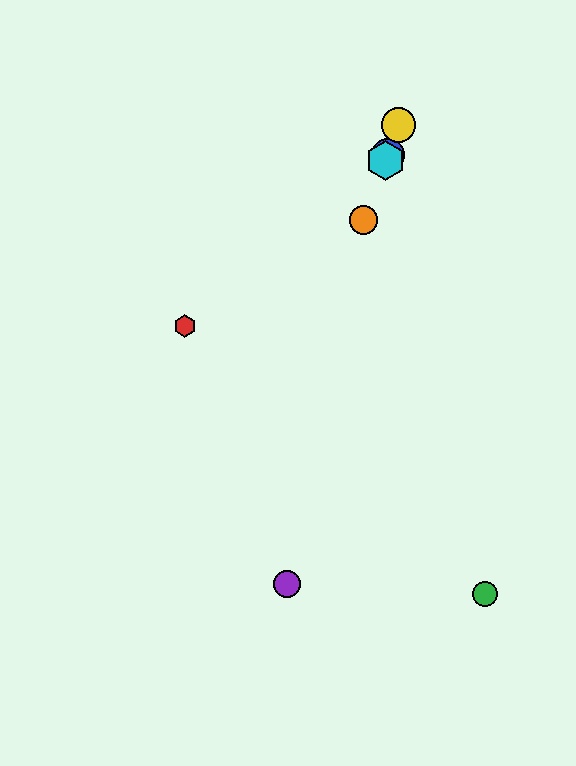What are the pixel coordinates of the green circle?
The green circle is at (485, 594).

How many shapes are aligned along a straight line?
4 shapes (the blue circle, the yellow circle, the orange circle, the cyan hexagon) are aligned along a straight line.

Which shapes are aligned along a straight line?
The blue circle, the yellow circle, the orange circle, the cyan hexagon are aligned along a straight line.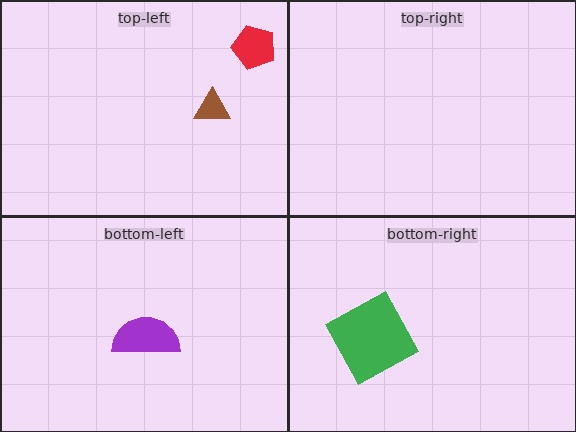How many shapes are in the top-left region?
2.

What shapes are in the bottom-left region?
The purple semicircle.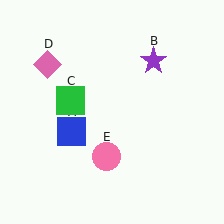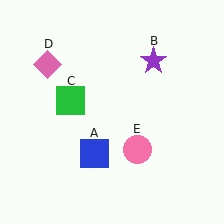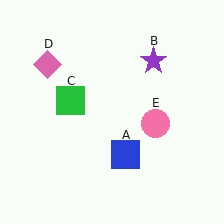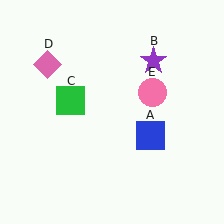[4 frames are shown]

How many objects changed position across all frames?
2 objects changed position: blue square (object A), pink circle (object E).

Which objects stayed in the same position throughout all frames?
Purple star (object B) and green square (object C) and pink diamond (object D) remained stationary.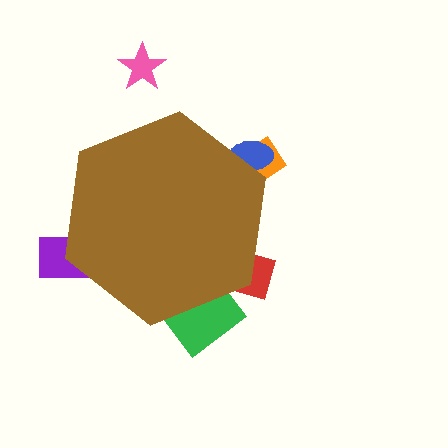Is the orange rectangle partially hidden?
Yes, the orange rectangle is partially hidden behind the brown hexagon.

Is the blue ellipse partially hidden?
Yes, the blue ellipse is partially hidden behind the brown hexagon.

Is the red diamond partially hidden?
Yes, the red diamond is partially hidden behind the brown hexagon.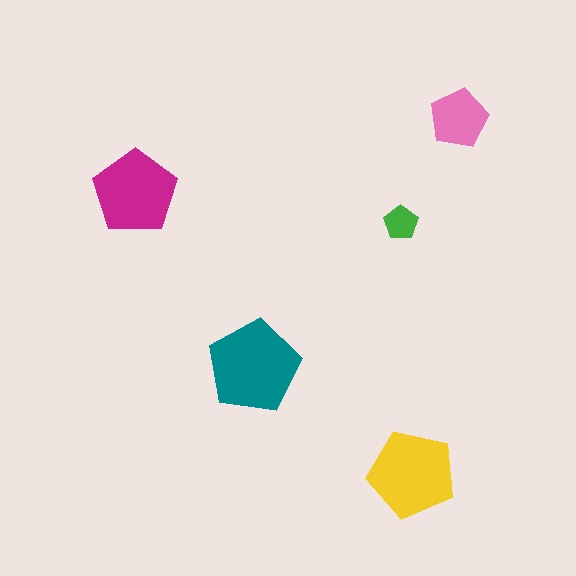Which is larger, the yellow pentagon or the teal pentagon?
The teal one.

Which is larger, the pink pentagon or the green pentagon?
The pink one.